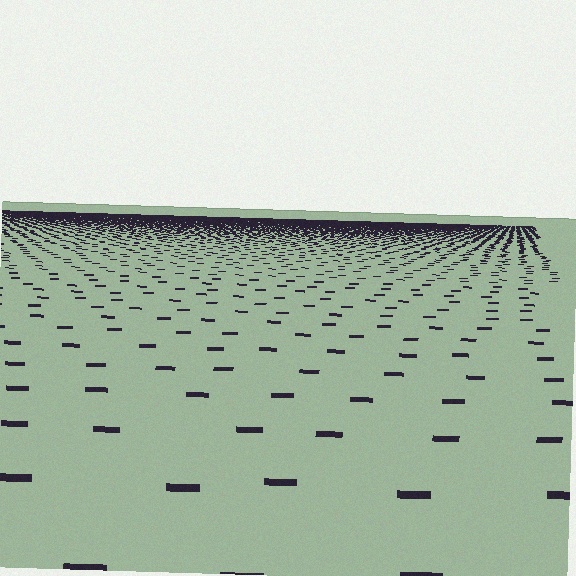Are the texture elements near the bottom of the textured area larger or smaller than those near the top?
Larger. Near the bottom, elements are closer to the viewer and appear at a bigger on-screen size.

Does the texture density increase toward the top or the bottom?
Density increases toward the top.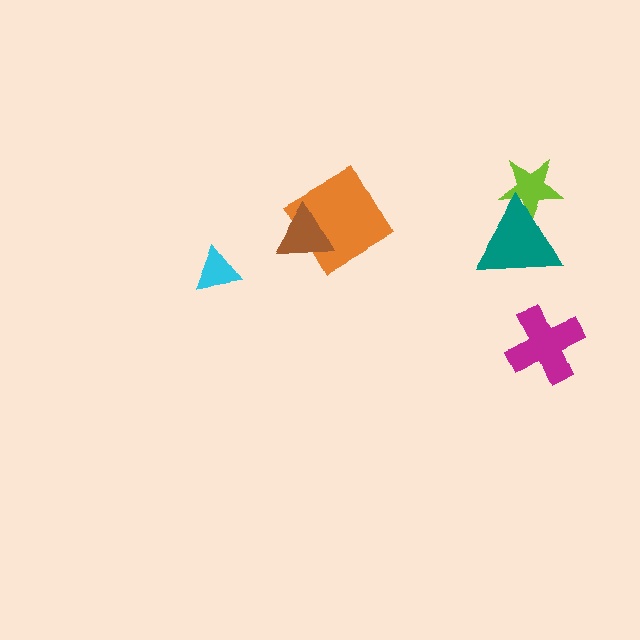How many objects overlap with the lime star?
1 object overlaps with the lime star.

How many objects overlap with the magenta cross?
0 objects overlap with the magenta cross.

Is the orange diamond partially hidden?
Yes, it is partially covered by another shape.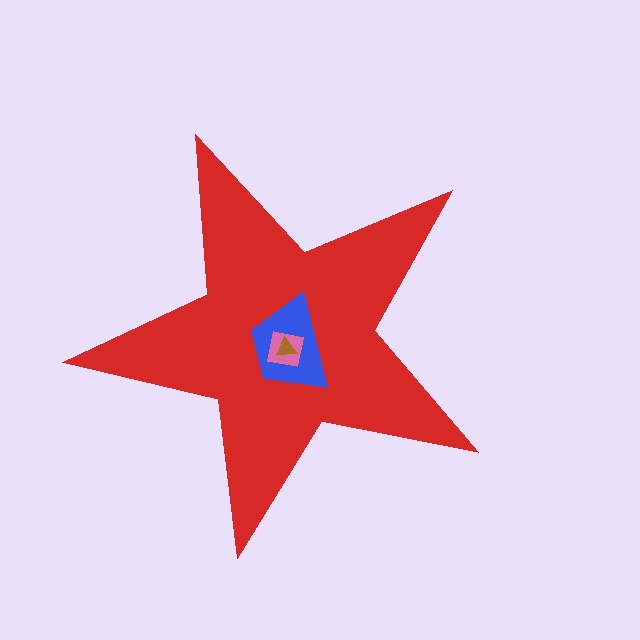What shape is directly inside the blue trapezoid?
The pink square.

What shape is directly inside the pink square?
The brown triangle.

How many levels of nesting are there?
4.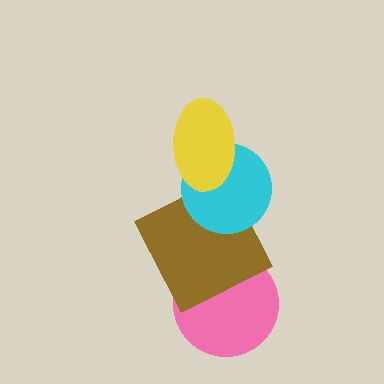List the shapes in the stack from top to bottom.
From top to bottom: the yellow ellipse, the cyan circle, the brown square, the pink circle.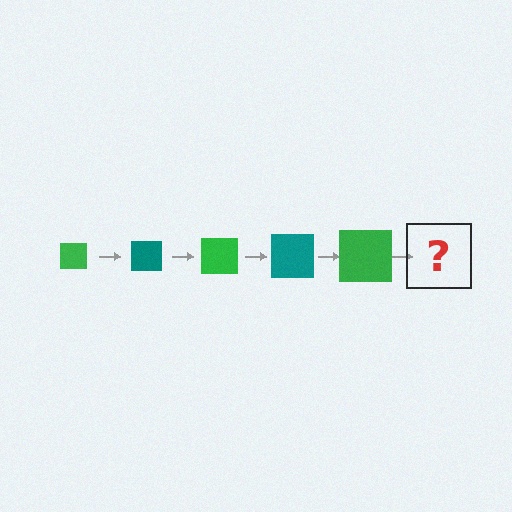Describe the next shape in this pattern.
It should be a teal square, larger than the previous one.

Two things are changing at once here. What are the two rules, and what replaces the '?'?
The two rules are that the square grows larger each step and the color cycles through green and teal. The '?' should be a teal square, larger than the previous one.